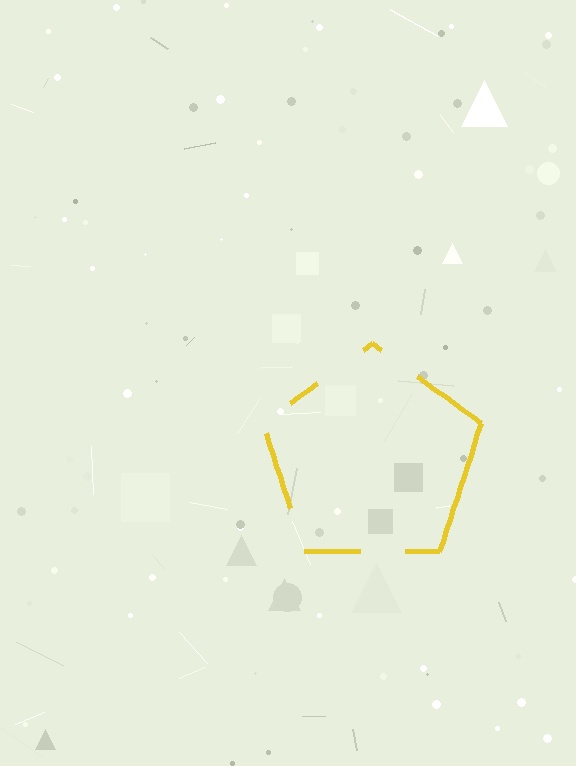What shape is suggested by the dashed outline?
The dashed outline suggests a pentagon.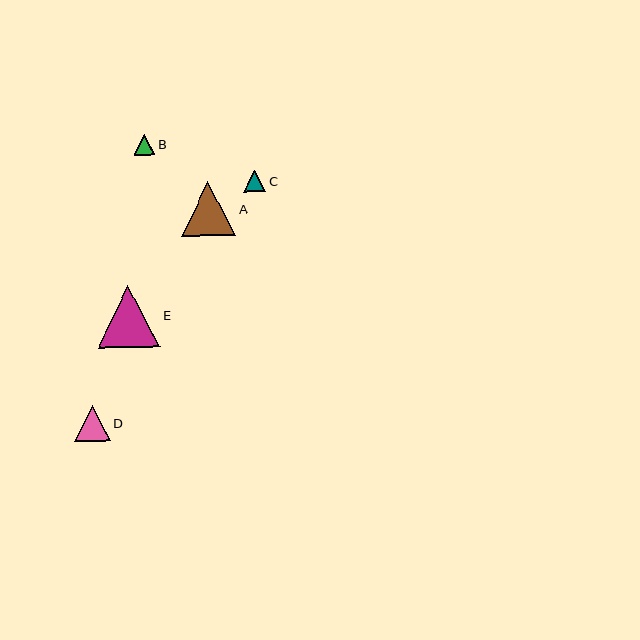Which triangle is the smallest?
Triangle B is the smallest with a size of approximately 21 pixels.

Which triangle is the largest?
Triangle E is the largest with a size of approximately 62 pixels.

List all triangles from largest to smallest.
From largest to smallest: E, A, D, C, B.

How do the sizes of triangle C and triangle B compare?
Triangle C and triangle B are approximately the same size.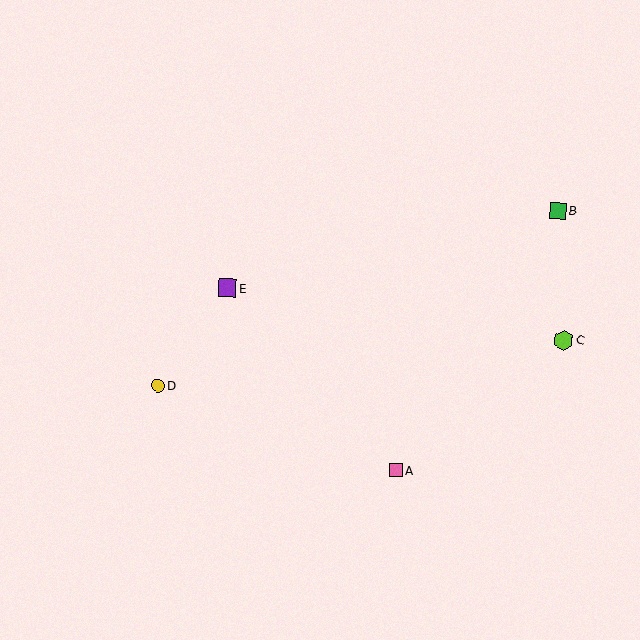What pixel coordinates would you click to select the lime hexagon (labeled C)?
Click at (564, 340) to select the lime hexagon C.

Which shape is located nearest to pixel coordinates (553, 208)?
The green square (labeled B) at (558, 211) is nearest to that location.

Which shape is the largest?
The lime hexagon (labeled C) is the largest.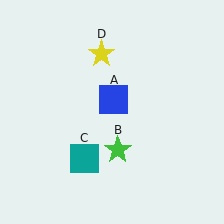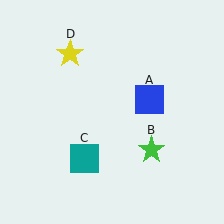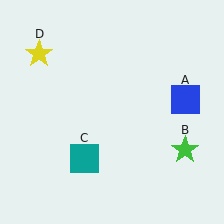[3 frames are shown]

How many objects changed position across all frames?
3 objects changed position: blue square (object A), green star (object B), yellow star (object D).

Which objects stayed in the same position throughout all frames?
Teal square (object C) remained stationary.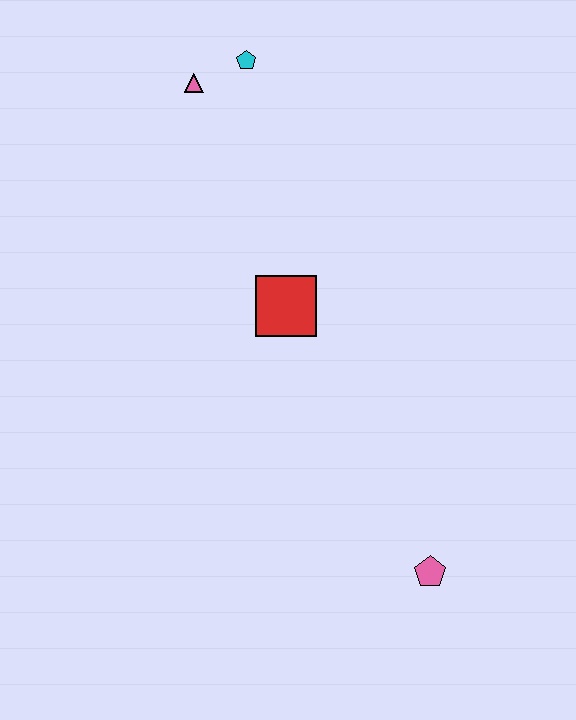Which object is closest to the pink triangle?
The cyan pentagon is closest to the pink triangle.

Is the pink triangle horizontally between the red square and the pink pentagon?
No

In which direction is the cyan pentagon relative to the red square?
The cyan pentagon is above the red square.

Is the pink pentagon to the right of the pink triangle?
Yes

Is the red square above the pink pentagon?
Yes